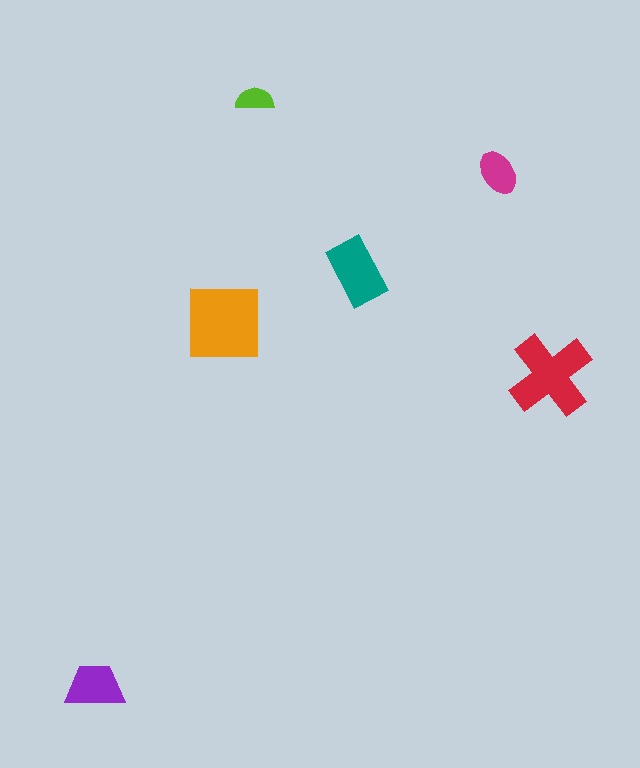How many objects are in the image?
There are 6 objects in the image.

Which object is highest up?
The lime semicircle is topmost.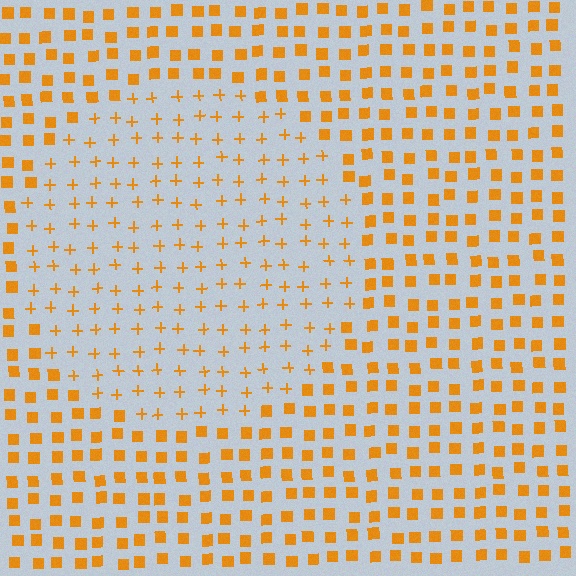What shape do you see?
I see a circle.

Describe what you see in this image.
The image is filled with small orange elements arranged in a uniform grid. A circle-shaped region contains plus signs, while the surrounding area contains squares. The boundary is defined purely by the change in element shape.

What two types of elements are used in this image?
The image uses plus signs inside the circle region and squares outside it.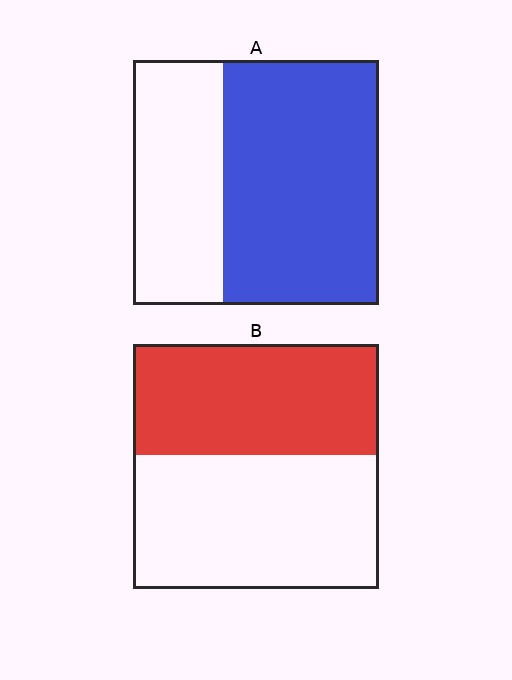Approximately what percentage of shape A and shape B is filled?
A is approximately 65% and B is approximately 45%.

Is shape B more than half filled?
No.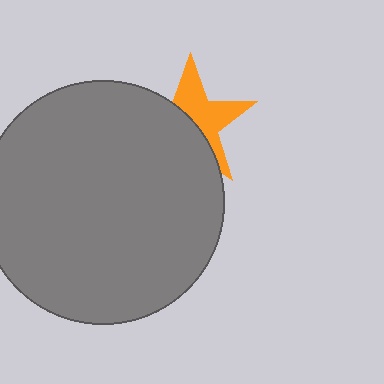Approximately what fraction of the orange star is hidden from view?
Roughly 52% of the orange star is hidden behind the gray circle.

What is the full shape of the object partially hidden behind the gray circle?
The partially hidden object is an orange star.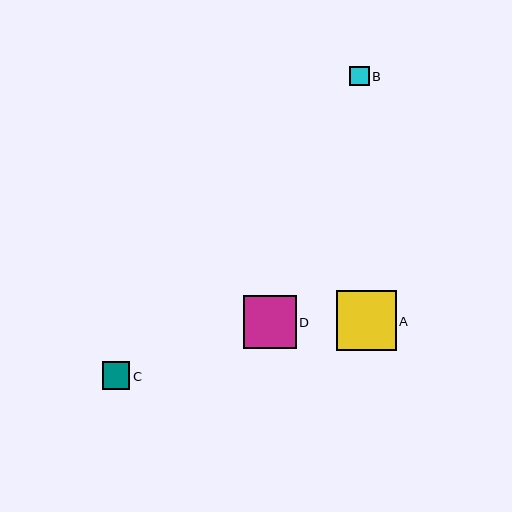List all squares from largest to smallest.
From largest to smallest: A, D, C, B.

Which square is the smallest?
Square B is the smallest with a size of approximately 19 pixels.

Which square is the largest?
Square A is the largest with a size of approximately 60 pixels.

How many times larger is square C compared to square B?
Square C is approximately 1.4 times the size of square B.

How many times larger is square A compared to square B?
Square A is approximately 3.1 times the size of square B.